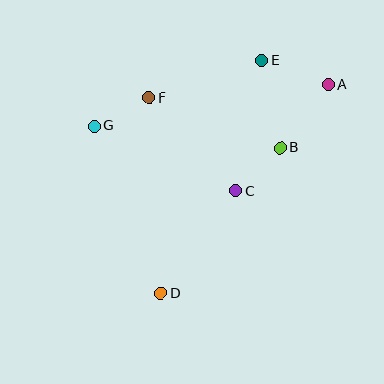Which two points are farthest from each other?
Points A and D are farthest from each other.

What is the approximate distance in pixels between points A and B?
The distance between A and B is approximately 80 pixels.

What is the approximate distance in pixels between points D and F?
The distance between D and F is approximately 196 pixels.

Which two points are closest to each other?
Points F and G are closest to each other.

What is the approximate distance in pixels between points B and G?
The distance between B and G is approximately 188 pixels.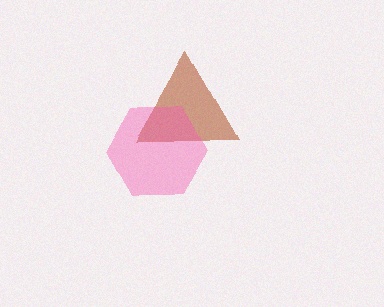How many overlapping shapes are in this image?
There are 2 overlapping shapes in the image.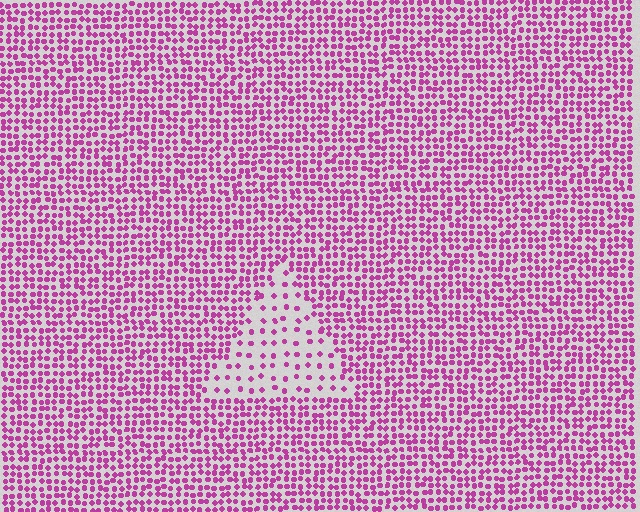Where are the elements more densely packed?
The elements are more densely packed outside the triangle boundary.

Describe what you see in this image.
The image contains small magenta elements arranged at two different densities. A triangle-shaped region is visible where the elements are less densely packed than the surrounding area.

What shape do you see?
I see a triangle.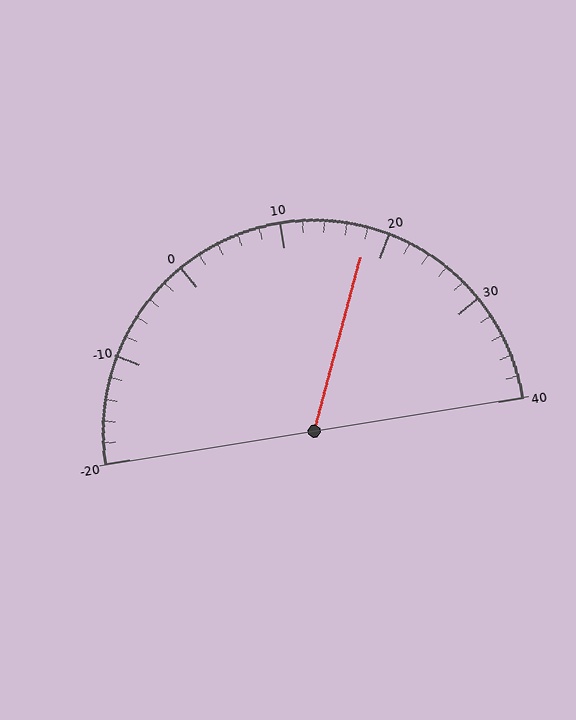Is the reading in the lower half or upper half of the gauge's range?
The reading is in the upper half of the range (-20 to 40).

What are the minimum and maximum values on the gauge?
The gauge ranges from -20 to 40.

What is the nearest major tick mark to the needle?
The nearest major tick mark is 20.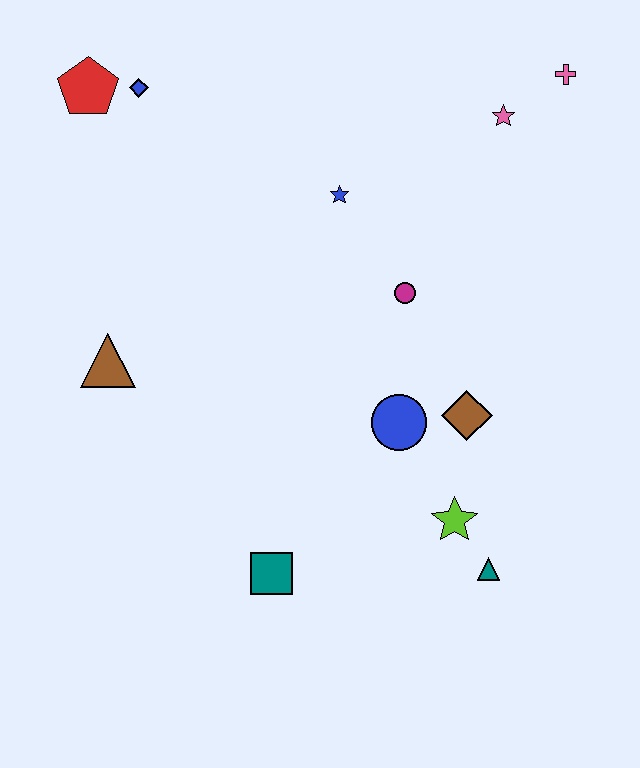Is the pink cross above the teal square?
Yes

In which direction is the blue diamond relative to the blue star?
The blue diamond is to the left of the blue star.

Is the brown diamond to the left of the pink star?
Yes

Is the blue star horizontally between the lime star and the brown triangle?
Yes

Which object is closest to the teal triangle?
The lime star is closest to the teal triangle.